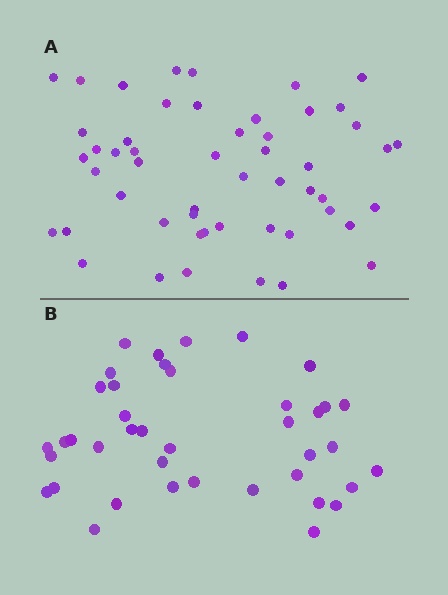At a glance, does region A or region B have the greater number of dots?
Region A (the top region) has more dots.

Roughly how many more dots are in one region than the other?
Region A has roughly 12 or so more dots than region B.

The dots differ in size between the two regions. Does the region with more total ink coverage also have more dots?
No. Region B has more total ink coverage because its dots are larger, but region A actually contains more individual dots. Total area can be misleading — the number of items is what matters here.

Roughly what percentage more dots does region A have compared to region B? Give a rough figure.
About 30% more.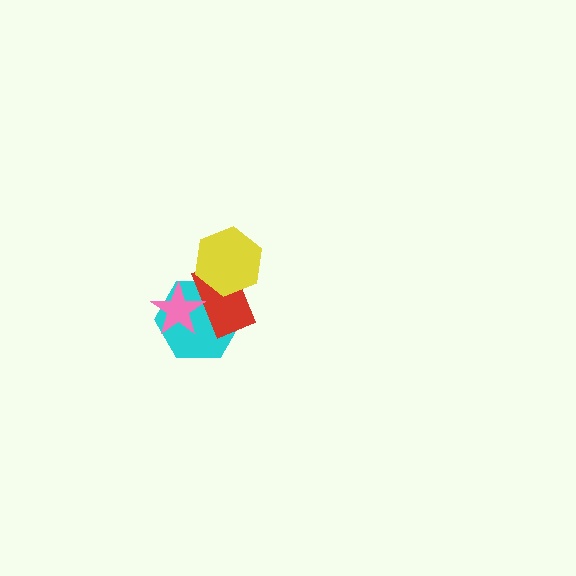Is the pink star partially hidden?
No, no other shape covers it.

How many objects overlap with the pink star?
2 objects overlap with the pink star.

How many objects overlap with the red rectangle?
3 objects overlap with the red rectangle.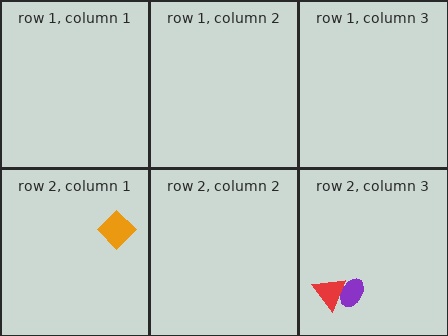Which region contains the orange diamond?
The row 2, column 1 region.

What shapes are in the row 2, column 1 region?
The orange diamond.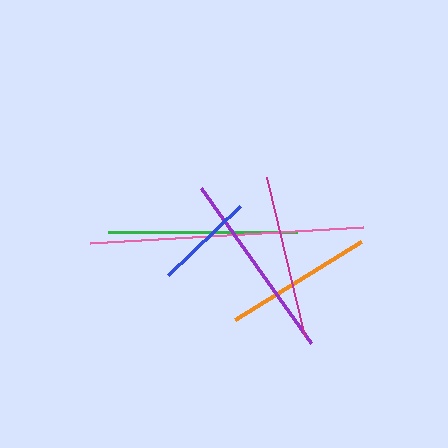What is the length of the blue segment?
The blue segment is approximately 100 pixels long.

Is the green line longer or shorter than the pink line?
The pink line is longer than the green line.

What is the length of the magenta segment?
The magenta segment is approximately 163 pixels long.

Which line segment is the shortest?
The blue line is the shortest at approximately 100 pixels.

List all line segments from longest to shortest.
From longest to shortest: pink, purple, green, magenta, orange, blue.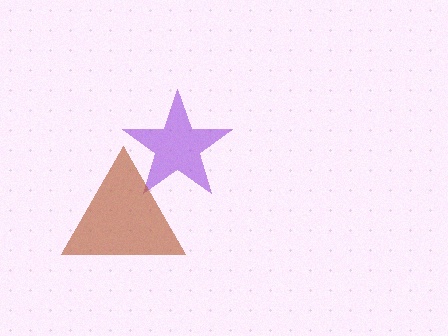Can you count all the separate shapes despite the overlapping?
Yes, there are 2 separate shapes.